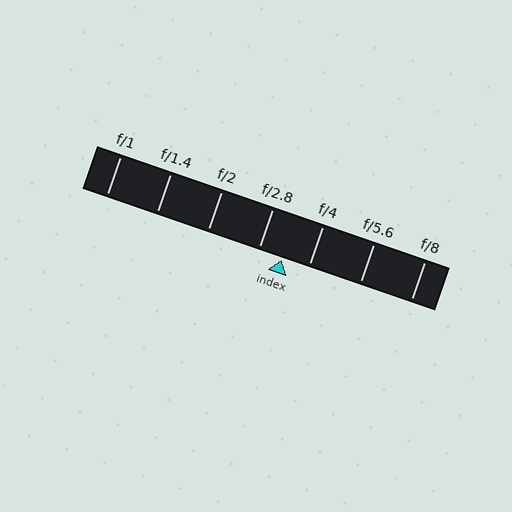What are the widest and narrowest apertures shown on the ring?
The widest aperture shown is f/1 and the narrowest is f/8.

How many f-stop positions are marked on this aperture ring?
There are 7 f-stop positions marked.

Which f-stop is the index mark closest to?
The index mark is closest to f/2.8.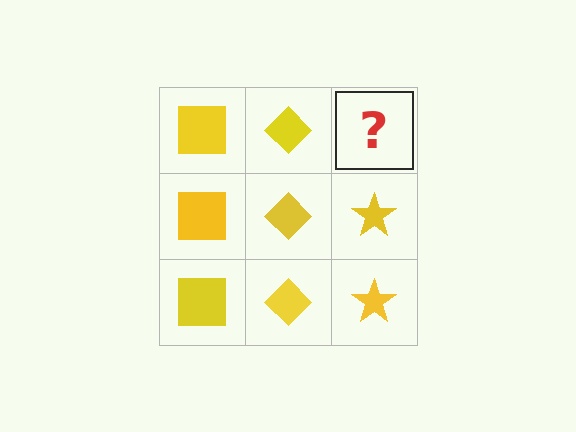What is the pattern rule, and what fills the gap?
The rule is that each column has a consistent shape. The gap should be filled with a yellow star.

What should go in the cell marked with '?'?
The missing cell should contain a yellow star.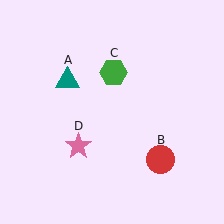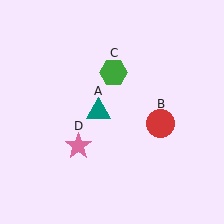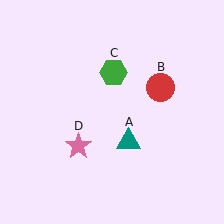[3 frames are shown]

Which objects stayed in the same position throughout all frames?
Green hexagon (object C) and pink star (object D) remained stationary.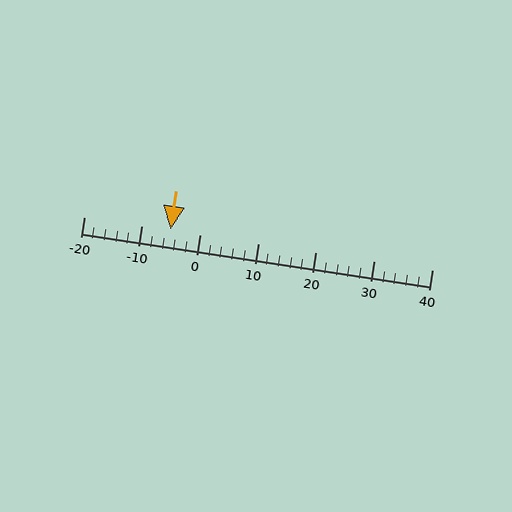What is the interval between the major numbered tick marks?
The major tick marks are spaced 10 units apart.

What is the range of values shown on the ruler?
The ruler shows values from -20 to 40.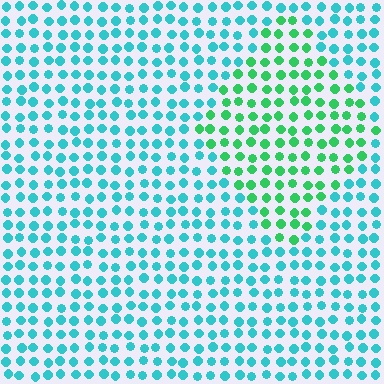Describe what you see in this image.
The image is filled with small cyan elements in a uniform arrangement. A diamond-shaped region is visible where the elements are tinted to a slightly different hue, forming a subtle color boundary.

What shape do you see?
I see a diamond.